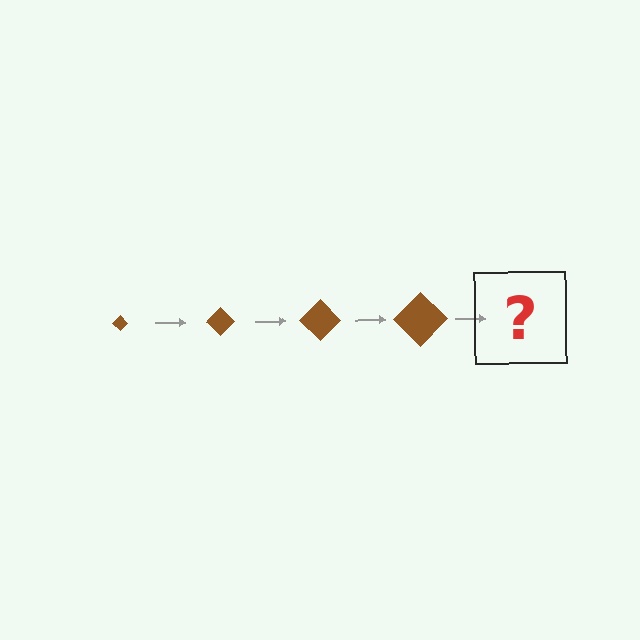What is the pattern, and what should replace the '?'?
The pattern is that the diamond gets progressively larger each step. The '?' should be a brown diamond, larger than the previous one.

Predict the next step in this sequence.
The next step is a brown diamond, larger than the previous one.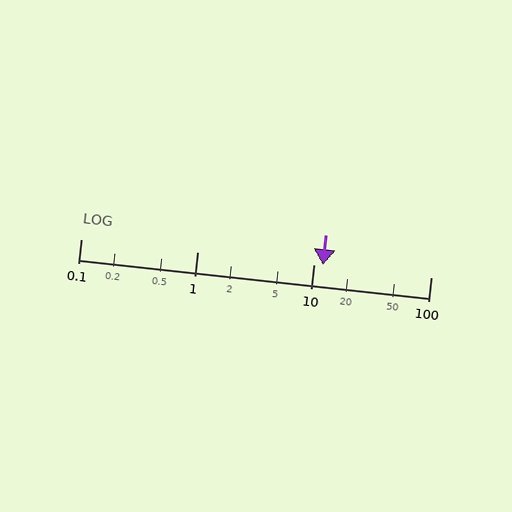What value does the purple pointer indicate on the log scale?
The pointer indicates approximately 12.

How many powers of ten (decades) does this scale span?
The scale spans 3 decades, from 0.1 to 100.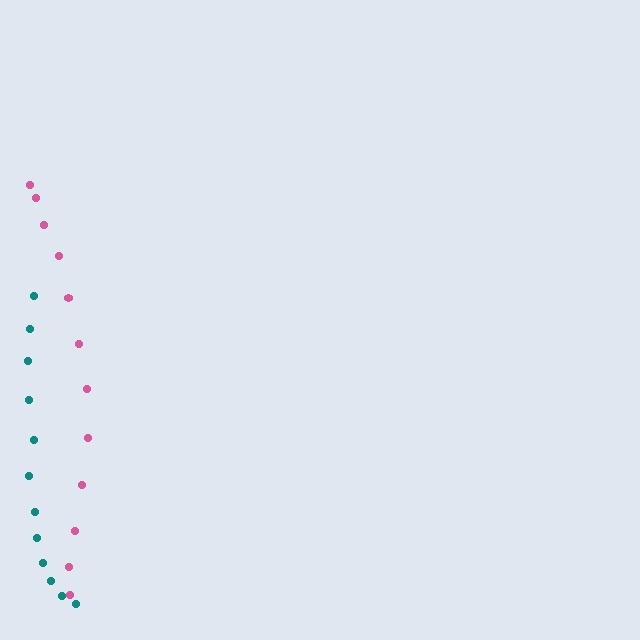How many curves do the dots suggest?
There are 2 distinct paths.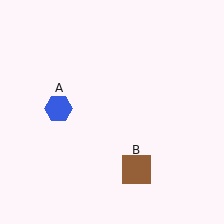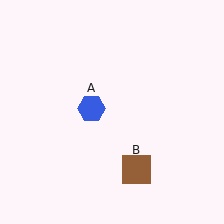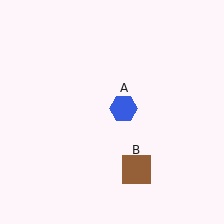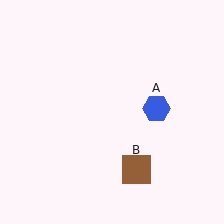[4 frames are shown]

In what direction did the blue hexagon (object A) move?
The blue hexagon (object A) moved right.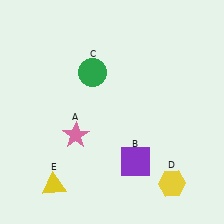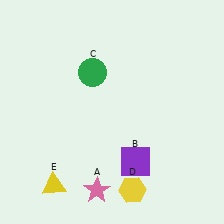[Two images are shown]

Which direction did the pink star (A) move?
The pink star (A) moved down.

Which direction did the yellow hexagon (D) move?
The yellow hexagon (D) moved left.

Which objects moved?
The objects that moved are: the pink star (A), the yellow hexagon (D).